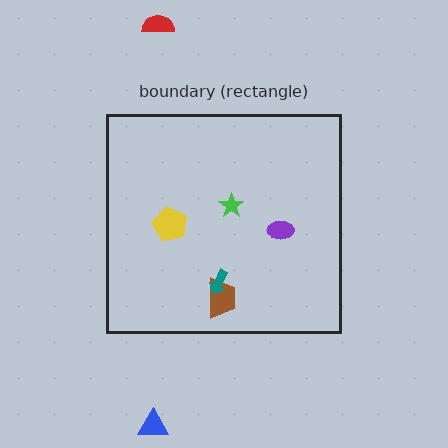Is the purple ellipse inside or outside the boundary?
Inside.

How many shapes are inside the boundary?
5 inside, 2 outside.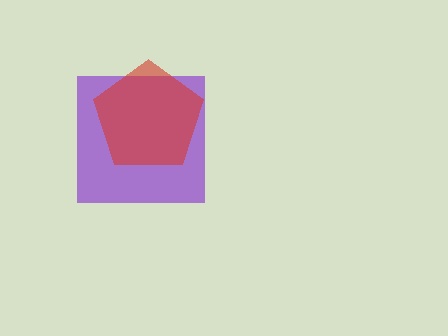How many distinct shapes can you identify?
There are 2 distinct shapes: a purple square, a red pentagon.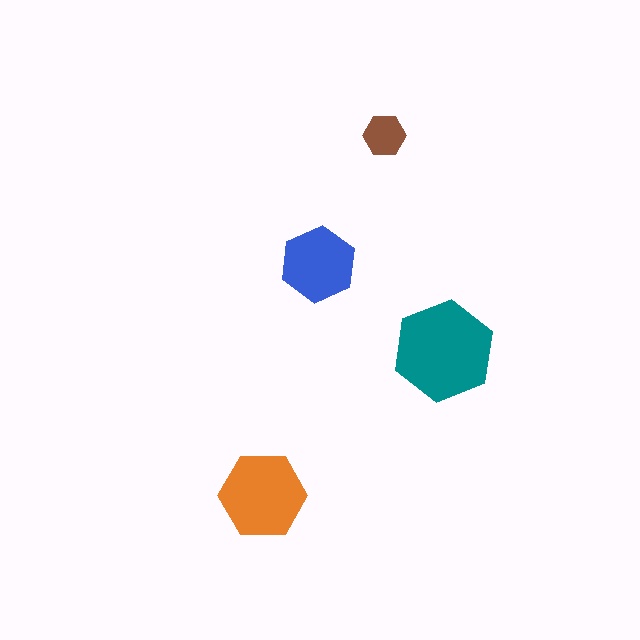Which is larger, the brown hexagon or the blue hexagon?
The blue one.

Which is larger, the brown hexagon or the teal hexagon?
The teal one.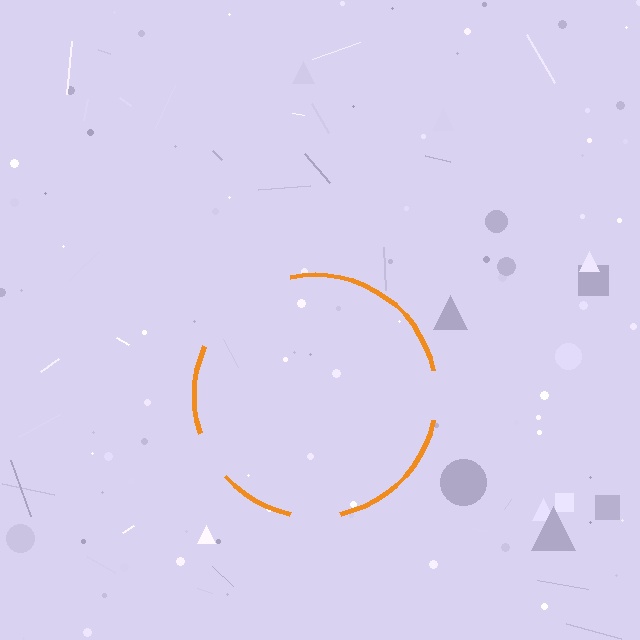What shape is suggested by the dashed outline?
The dashed outline suggests a circle.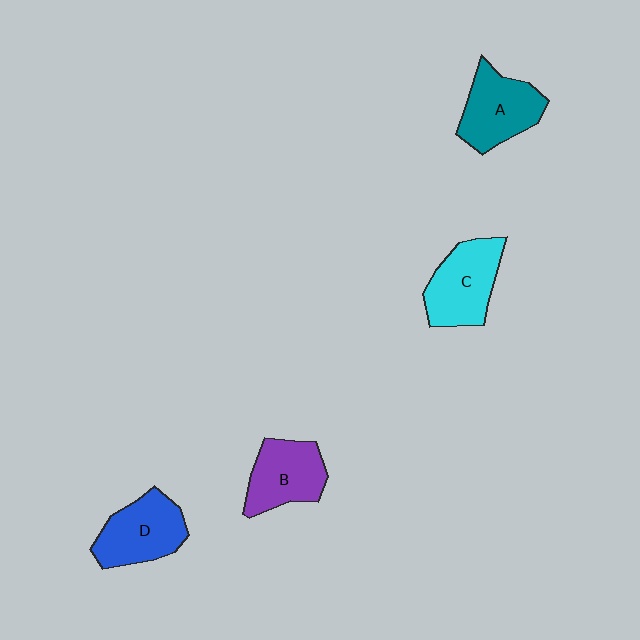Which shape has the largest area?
Shape C (cyan).